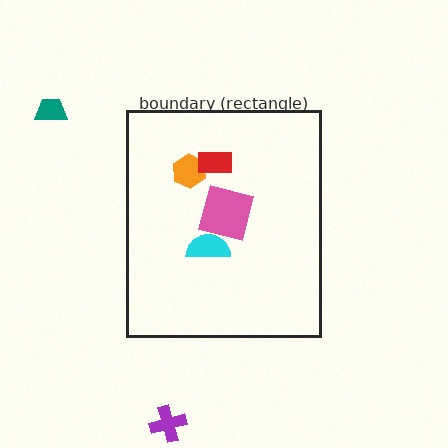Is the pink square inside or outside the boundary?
Inside.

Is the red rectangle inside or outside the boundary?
Inside.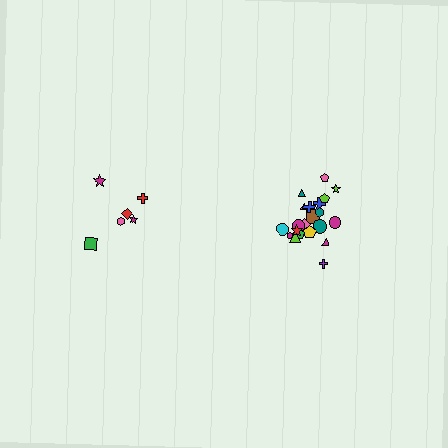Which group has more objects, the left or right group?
The right group.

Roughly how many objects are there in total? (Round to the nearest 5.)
Roughly 30 objects in total.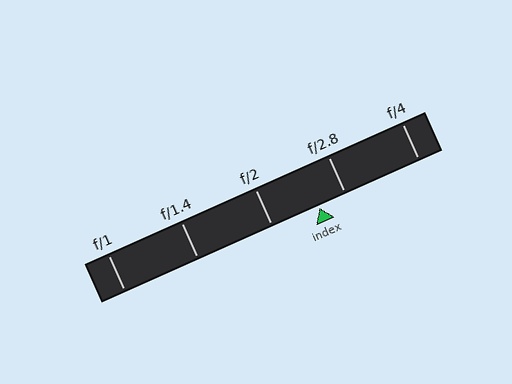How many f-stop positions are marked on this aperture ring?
There are 5 f-stop positions marked.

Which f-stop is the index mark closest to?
The index mark is closest to f/2.8.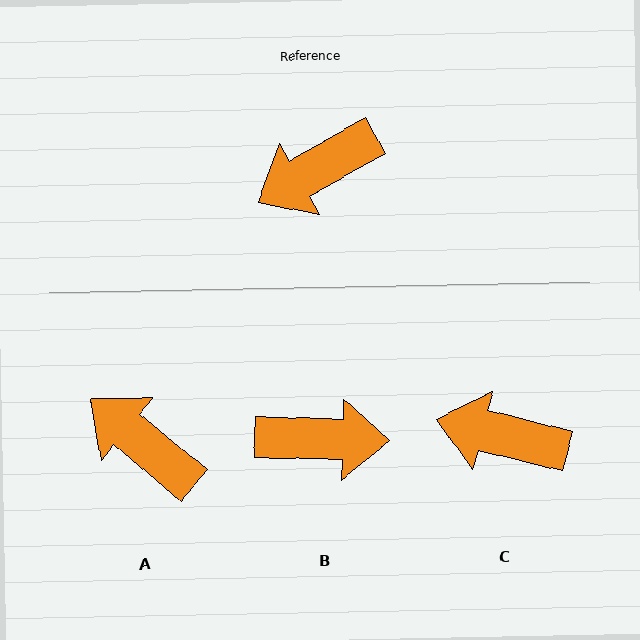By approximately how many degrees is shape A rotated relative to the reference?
Approximately 69 degrees clockwise.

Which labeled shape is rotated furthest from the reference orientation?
B, about 149 degrees away.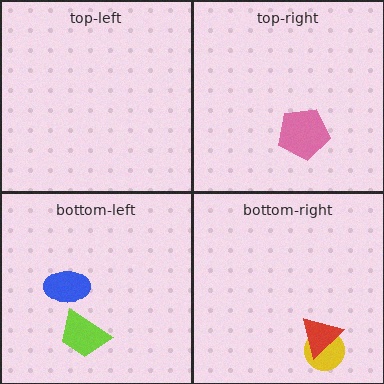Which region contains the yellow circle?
The bottom-right region.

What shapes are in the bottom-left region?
The lime trapezoid, the blue ellipse.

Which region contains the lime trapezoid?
The bottom-left region.